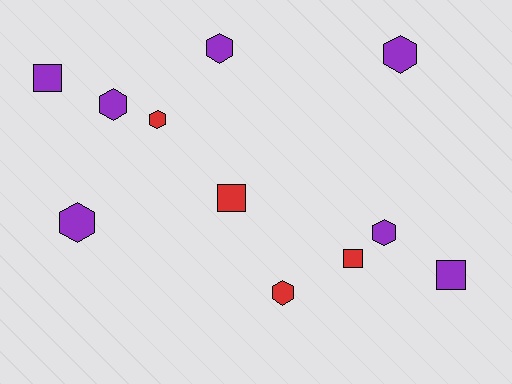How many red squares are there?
There are 2 red squares.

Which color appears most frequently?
Purple, with 7 objects.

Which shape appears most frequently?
Hexagon, with 7 objects.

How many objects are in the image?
There are 11 objects.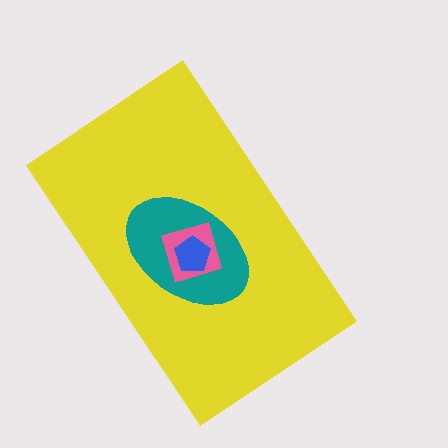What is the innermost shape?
The blue pentagon.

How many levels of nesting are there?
4.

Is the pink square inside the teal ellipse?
Yes.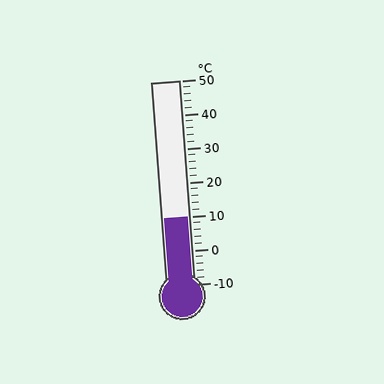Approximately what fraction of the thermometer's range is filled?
The thermometer is filled to approximately 35% of its range.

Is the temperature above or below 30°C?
The temperature is below 30°C.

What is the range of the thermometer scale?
The thermometer scale ranges from -10°C to 50°C.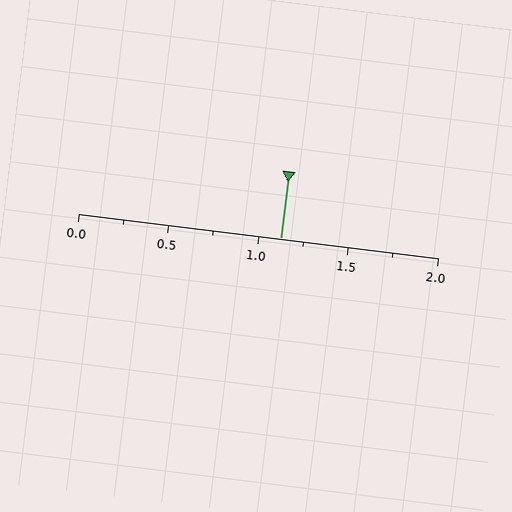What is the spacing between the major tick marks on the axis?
The major ticks are spaced 0.5 apart.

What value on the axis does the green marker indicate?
The marker indicates approximately 1.12.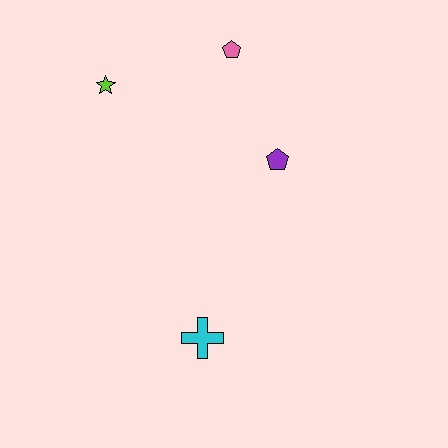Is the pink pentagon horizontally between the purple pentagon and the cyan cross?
Yes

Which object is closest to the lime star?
The pink pentagon is closest to the lime star.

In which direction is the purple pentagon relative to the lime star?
The purple pentagon is to the right of the lime star.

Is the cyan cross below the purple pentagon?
Yes